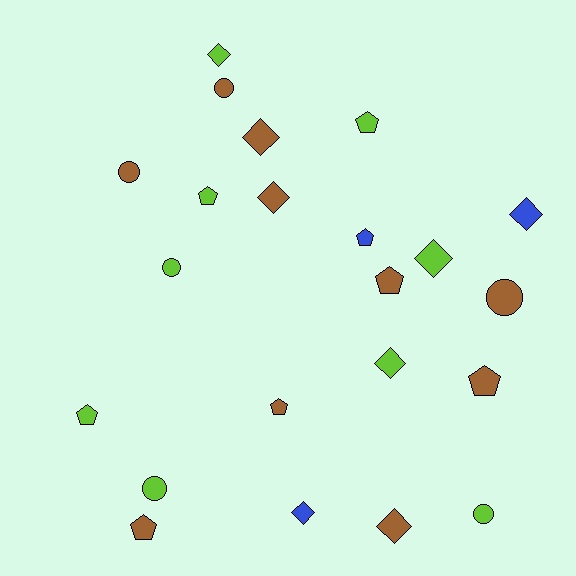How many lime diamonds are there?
There are 3 lime diamonds.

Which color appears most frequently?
Brown, with 10 objects.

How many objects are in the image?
There are 22 objects.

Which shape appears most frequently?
Pentagon, with 8 objects.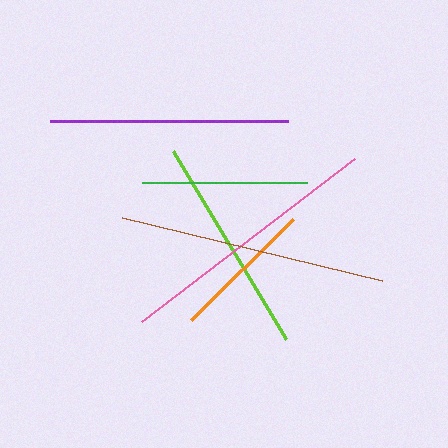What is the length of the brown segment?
The brown segment is approximately 267 pixels long.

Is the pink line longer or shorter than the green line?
The pink line is longer than the green line.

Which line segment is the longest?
The pink line is the longest at approximately 267 pixels.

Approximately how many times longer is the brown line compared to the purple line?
The brown line is approximately 1.1 times the length of the purple line.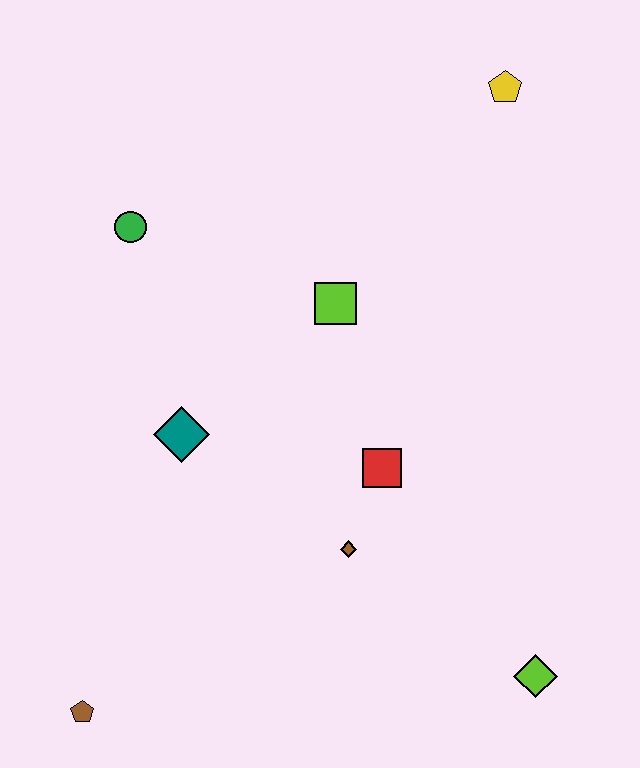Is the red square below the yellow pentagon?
Yes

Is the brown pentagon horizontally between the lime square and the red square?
No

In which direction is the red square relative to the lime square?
The red square is below the lime square.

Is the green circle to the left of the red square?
Yes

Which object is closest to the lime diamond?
The brown diamond is closest to the lime diamond.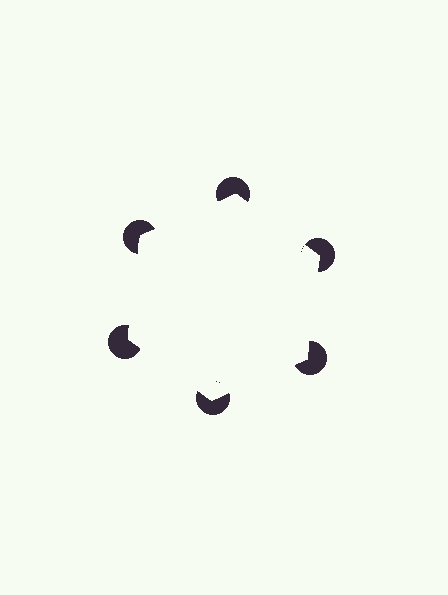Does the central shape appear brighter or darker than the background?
It typically appears slightly brighter than the background, even though no actual brightness change is drawn.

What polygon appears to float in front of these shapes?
An illusory hexagon — its edges are inferred from the aligned wedge cuts in the pac-man discs, not physically drawn.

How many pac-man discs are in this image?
There are 6 — one at each vertex of the illusory hexagon.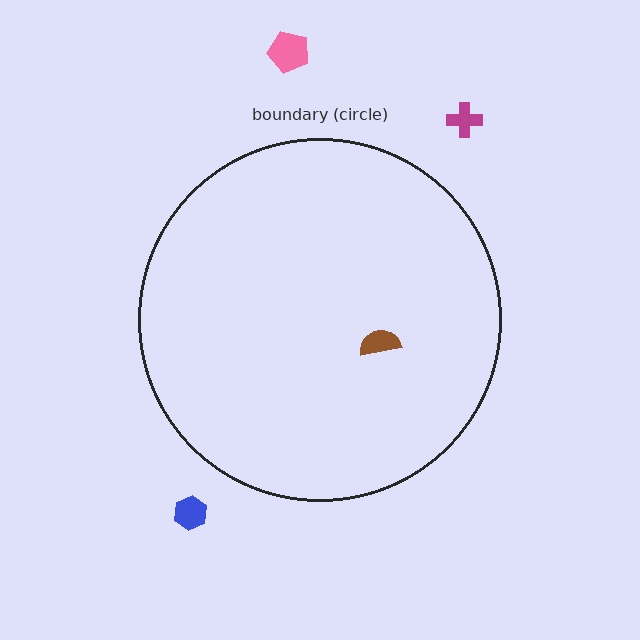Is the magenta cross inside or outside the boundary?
Outside.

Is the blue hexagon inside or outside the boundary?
Outside.